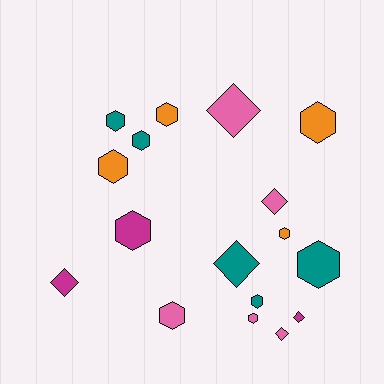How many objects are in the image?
There are 17 objects.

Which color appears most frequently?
Pink, with 5 objects.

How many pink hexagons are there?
There are 2 pink hexagons.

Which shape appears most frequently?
Hexagon, with 11 objects.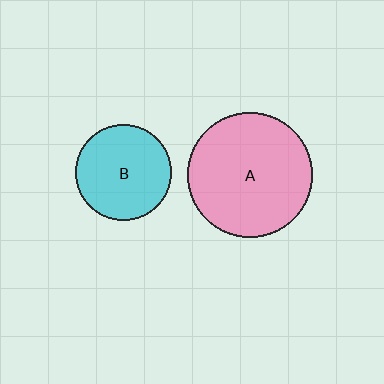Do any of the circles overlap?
No, none of the circles overlap.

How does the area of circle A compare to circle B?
Approximately 1.7 times.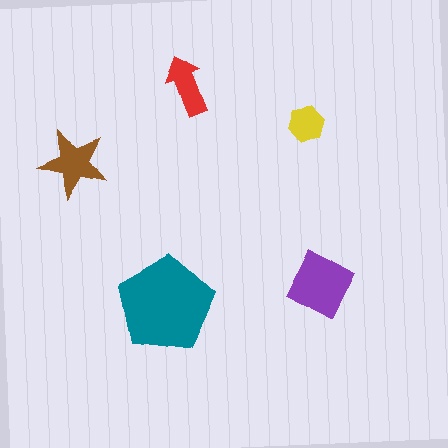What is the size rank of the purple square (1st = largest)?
2nd.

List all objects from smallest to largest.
The yellow hexagon, the red arrow, the brown star, the purple square, the teal pentagon.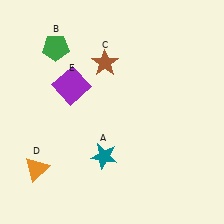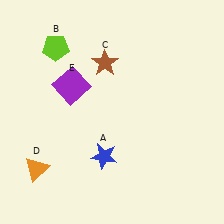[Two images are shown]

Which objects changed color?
A changed from teal to blue. B changed from green to lime.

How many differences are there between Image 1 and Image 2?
There are 2 differences between the two images.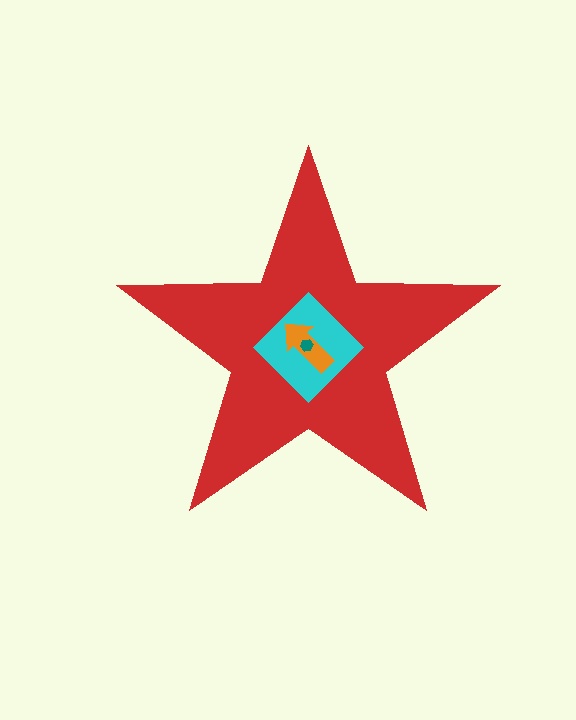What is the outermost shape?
The red star.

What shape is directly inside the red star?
The cyan diamond.